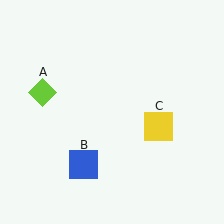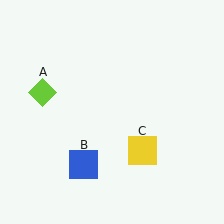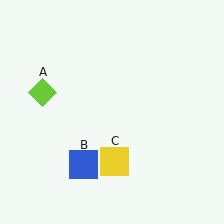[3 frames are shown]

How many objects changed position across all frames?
1 object changed position: yellow square (object C).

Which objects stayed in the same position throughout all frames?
Lime diamond (object A) and blue square (object B) remained stationary.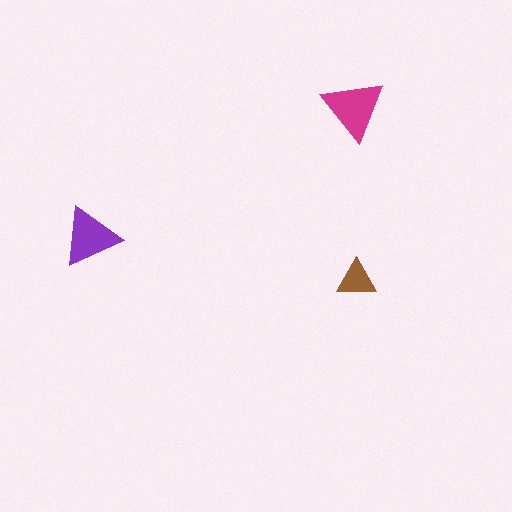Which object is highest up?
The magenta triangle is topmost.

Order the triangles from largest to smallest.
the magenta one, the purple one, the brown one.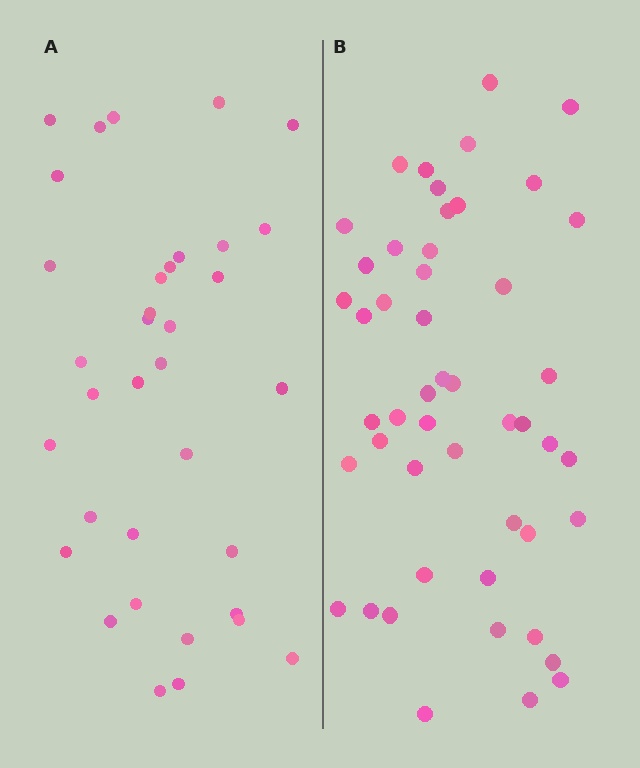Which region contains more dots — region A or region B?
Region B (the right region) has more dots.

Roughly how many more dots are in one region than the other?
Region B has approximately 15 more dots than region A.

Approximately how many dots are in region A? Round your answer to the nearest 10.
About 40 dots. (The exact count is 35, which rounds to 40.)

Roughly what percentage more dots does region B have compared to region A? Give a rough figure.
About 40% more.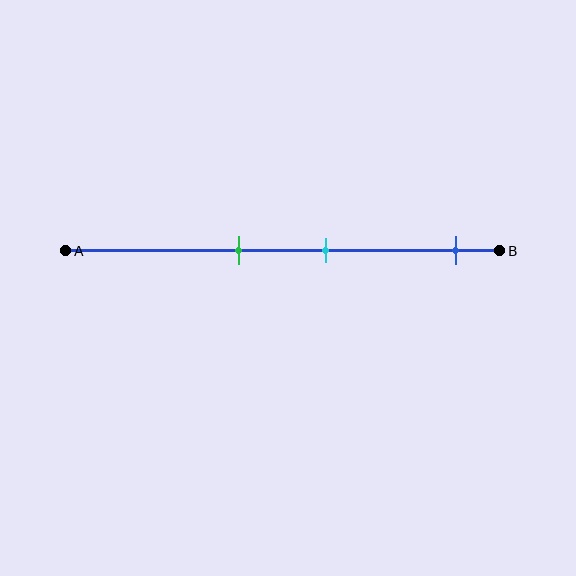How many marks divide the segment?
There are 3 marks dividing the segment.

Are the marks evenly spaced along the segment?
No, the marks are not evenly spaced.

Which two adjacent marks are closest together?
The green and cyan marks are the closest adjacent pair.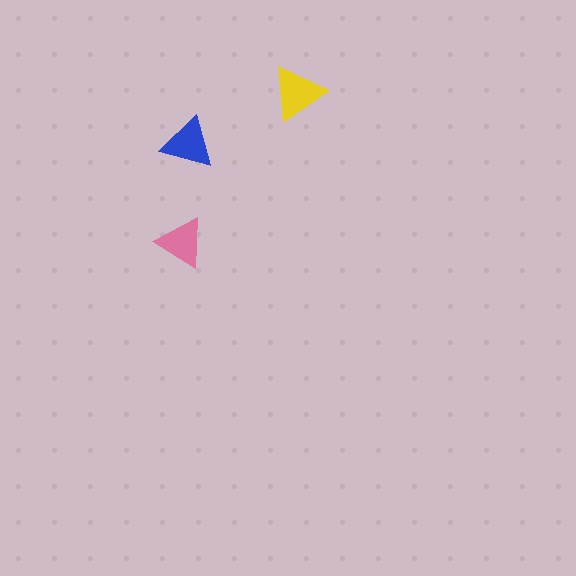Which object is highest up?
The yellow triangle is topmost.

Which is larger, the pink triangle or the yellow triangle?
The yellow one.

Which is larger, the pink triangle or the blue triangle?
The blue one.